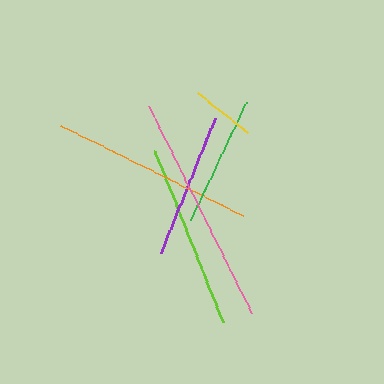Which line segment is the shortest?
The yellow line is the shortest at approximately 63 pixels.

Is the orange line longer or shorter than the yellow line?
The orange line is longer than the yellow line.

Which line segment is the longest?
The pink line is the longest at approximately 231 pixels.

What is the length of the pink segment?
The pink segment is approximately 231 pixels long.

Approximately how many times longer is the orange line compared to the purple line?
The orange line is approximately 1.4 times the length of the purple line.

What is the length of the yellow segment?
The yellow segment is approximately 63 pixels long.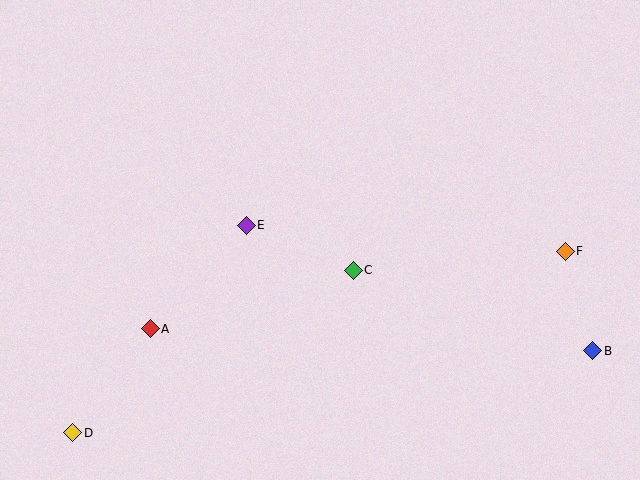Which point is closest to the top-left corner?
Point E is closest to the top-left corner.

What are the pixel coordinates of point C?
Point C is at (353, 270).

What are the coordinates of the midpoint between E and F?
The midpoint between E and F is at (406, 238).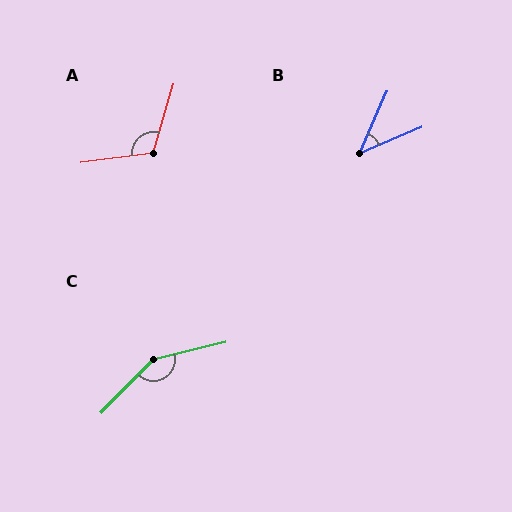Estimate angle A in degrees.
Approximately 113 degrees.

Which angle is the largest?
C, at approximately 148 degrees.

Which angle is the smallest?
B, at approximately 43 degrees.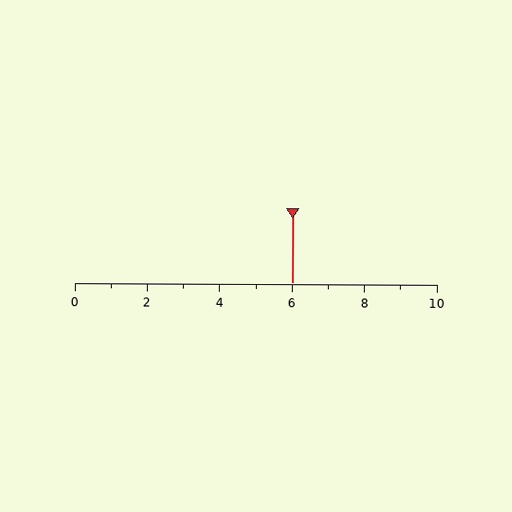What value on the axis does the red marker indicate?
The marker indicates approximately 6.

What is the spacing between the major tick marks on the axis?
The major ticks are spaced 2 apart.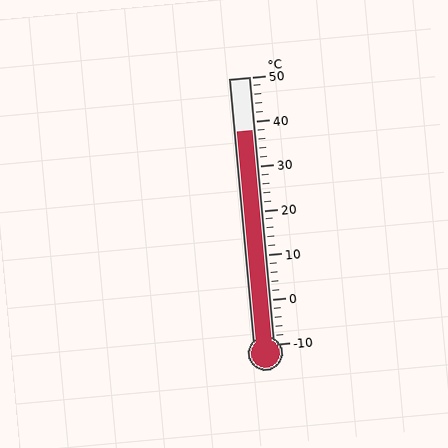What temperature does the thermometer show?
The thermometer shows approximately 38°C.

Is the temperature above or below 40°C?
The temperature is below 40°C.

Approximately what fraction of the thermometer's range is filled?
The thermometer is filled to approximately 80% of its range.